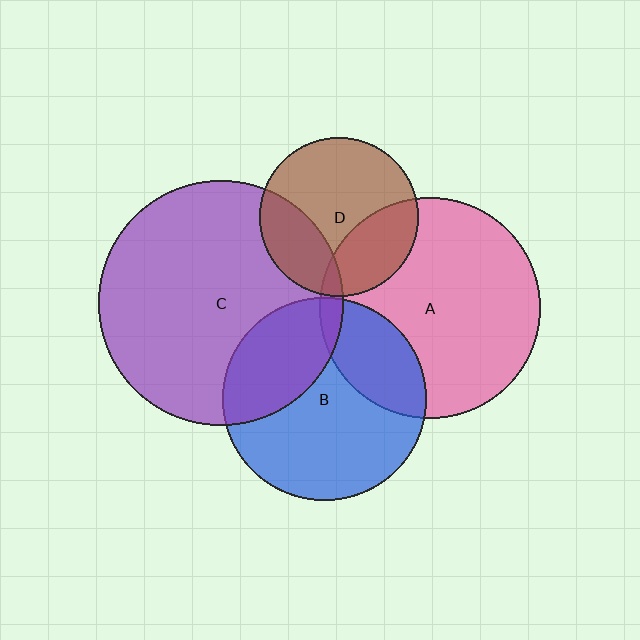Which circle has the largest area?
Circle C (purple).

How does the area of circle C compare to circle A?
Approximately 1.2 times.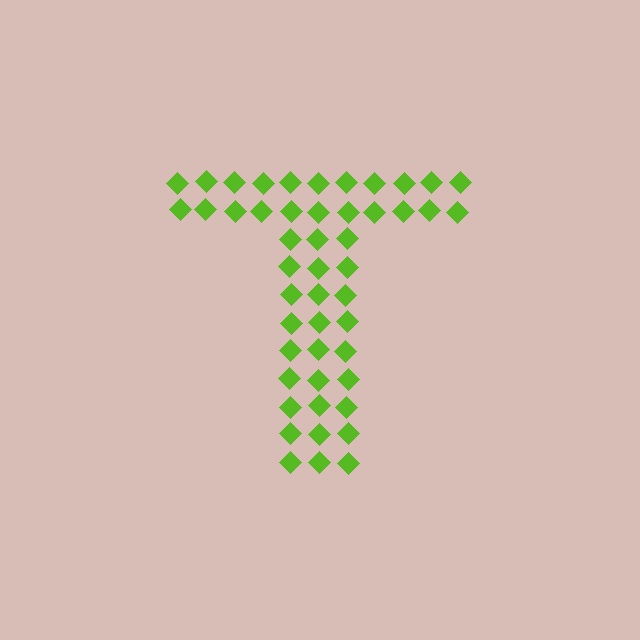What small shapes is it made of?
It is made of small diamonds.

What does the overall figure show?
The overall figure shows the letter T.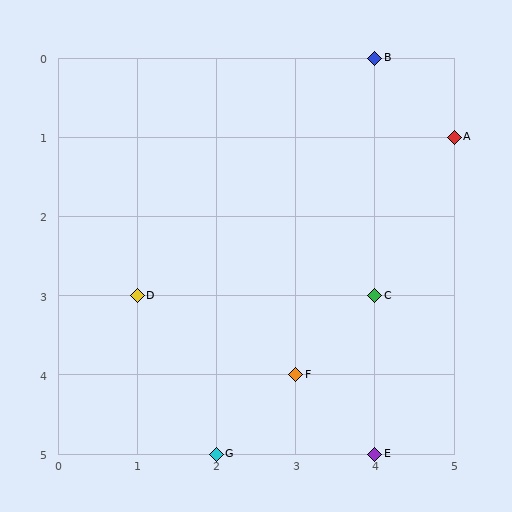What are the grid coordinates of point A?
Point A is at grid coordinates (5, 1).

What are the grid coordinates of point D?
Point D is at grid coordinates (1, 3).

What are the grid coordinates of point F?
Point F is at grid coordinates (3, 4).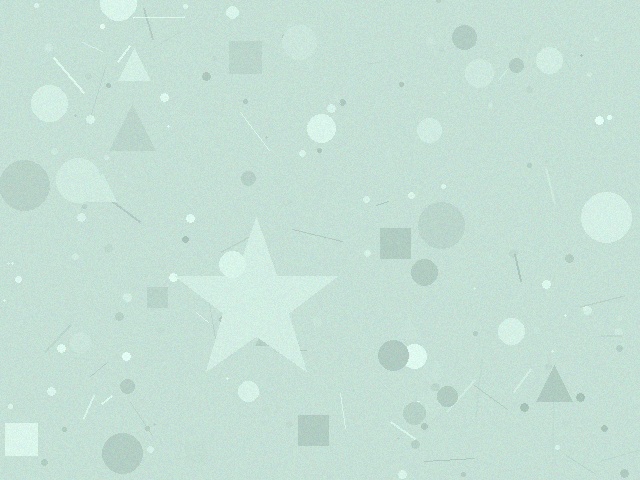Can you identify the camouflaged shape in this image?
The camouflaged shape is a star.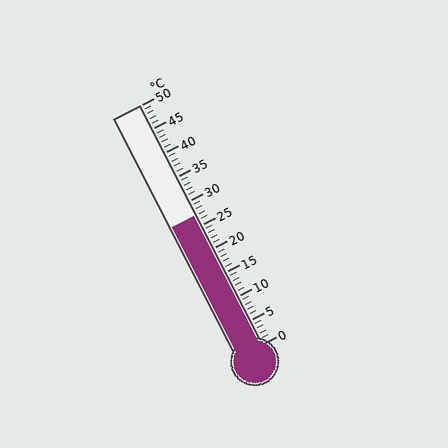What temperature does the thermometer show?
The thermometer shows approximately 27°C.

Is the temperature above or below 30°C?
The temperature is below 30°C.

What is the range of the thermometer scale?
The thermometer scale ranges from 0°C to 50°C.